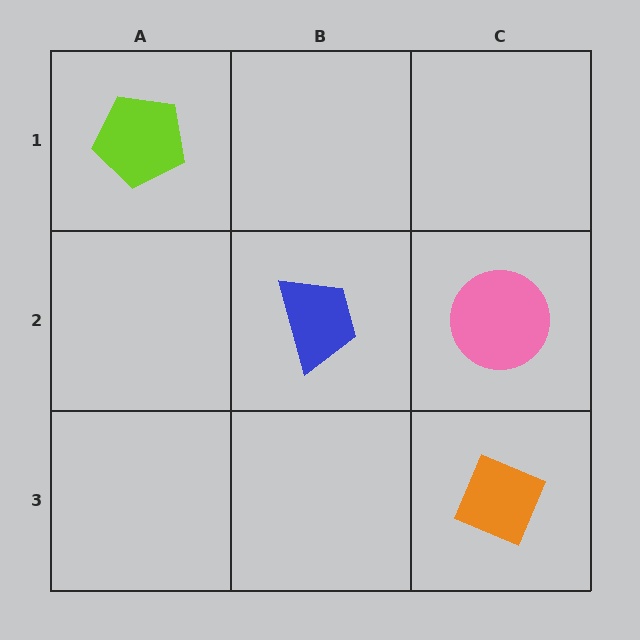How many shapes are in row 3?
1 shape.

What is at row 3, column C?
An orange diamond.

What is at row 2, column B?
A blue trapezoid.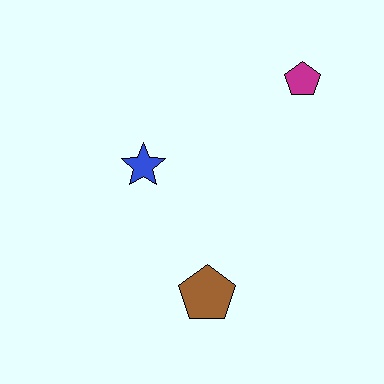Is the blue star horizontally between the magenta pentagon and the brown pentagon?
No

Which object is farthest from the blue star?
The magenta pentagon is farthest from the blue star.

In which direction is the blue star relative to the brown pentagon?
The blue star is above the brown pentagon.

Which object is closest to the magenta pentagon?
The blue star is closest to the magenta pentagon.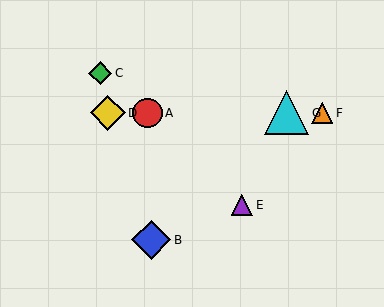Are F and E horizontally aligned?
No, F is at y≈113 and E is at y≈205.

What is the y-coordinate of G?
Object G is at y≈113.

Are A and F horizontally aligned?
Yes, both are at y≈113.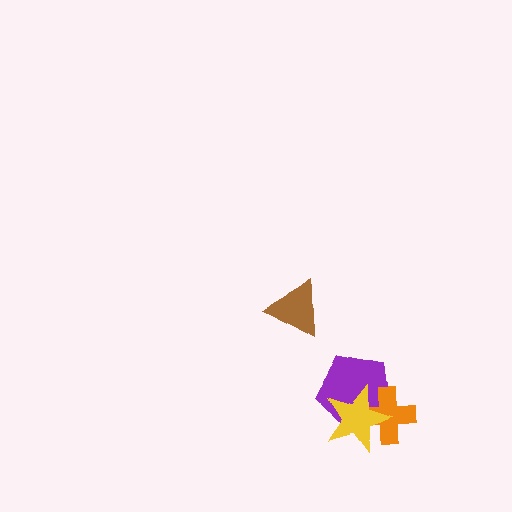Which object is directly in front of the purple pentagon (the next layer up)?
The orange cross is directly in front of the purple pentagon.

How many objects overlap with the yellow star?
2 objects overlap with the yellow star.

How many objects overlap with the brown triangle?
0 objects overlap with the brown triangle.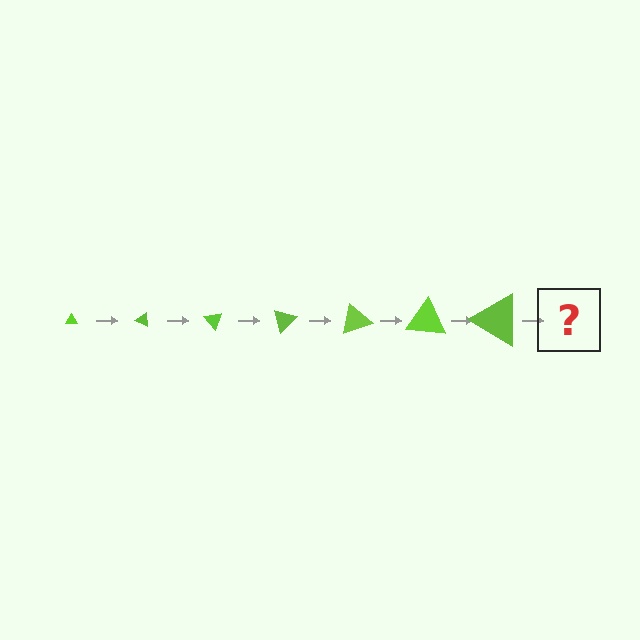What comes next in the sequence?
The next element should be a triangle, larger than the previous one and rotated 175 degrees from the start.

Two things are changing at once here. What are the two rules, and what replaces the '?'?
The two rules are that the triangle grows larger each step and it rotates 25 degrees each step. The '?' should be a triangle, larger than the previous one and rotated 175 degrees from the start.